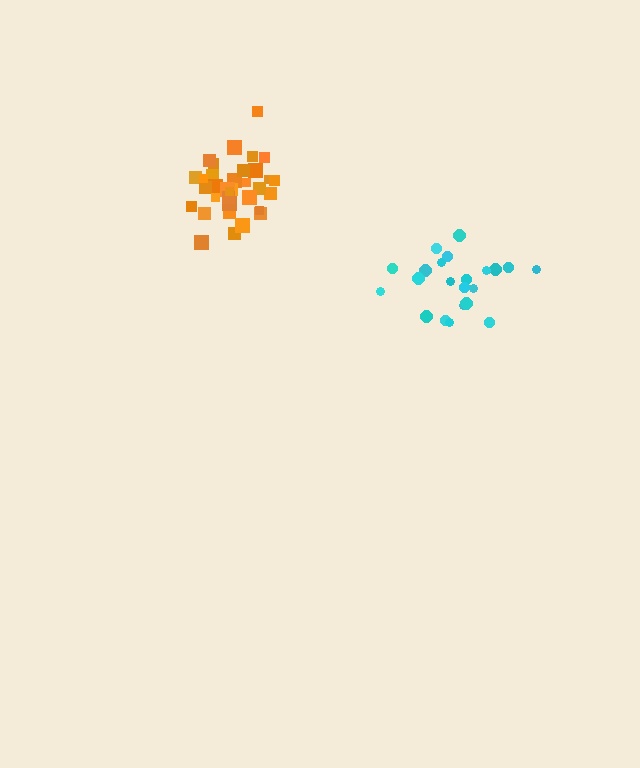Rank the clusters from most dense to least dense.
orange, cyan.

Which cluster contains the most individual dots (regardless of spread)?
Orange (34).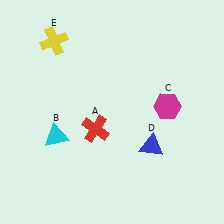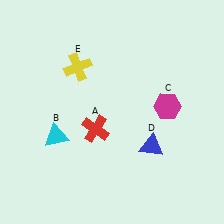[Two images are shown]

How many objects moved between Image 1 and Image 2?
1 object moved between the two images.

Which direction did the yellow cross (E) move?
The yellow cross (E) moved down.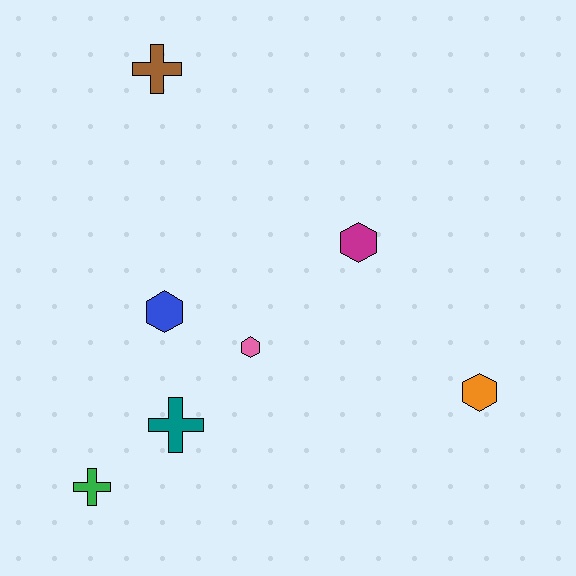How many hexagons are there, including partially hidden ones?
There are 4 hexagons.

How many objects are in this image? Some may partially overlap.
There are 7 objects.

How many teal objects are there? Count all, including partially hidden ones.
There is 1 teal object.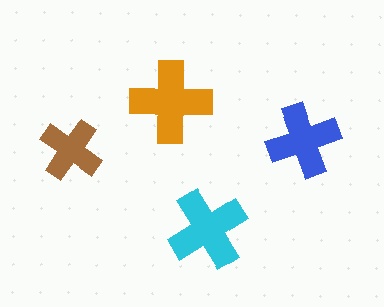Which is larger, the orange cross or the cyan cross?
The orange one.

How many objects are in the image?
There are 4 objects in the image.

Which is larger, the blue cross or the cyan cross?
The cyan one.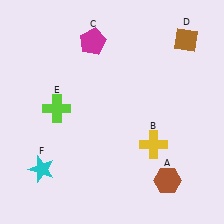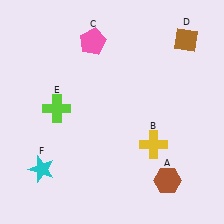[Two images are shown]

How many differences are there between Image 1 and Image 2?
There is 1 difference between the two images.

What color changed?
The pentagon (C) changed from magenta in Image 1 to pink in Image 2.